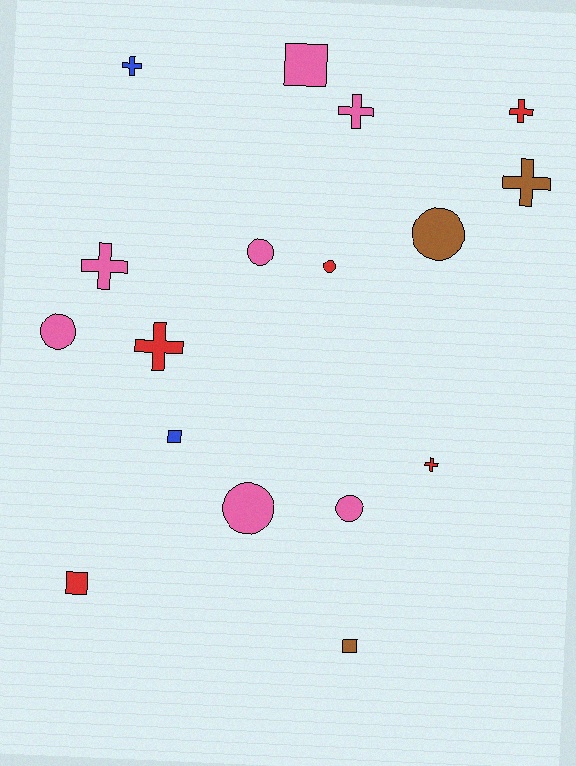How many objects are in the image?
There are 17 objects.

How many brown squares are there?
There is 1 brown square.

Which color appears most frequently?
Pink, with 7 objects.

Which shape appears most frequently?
Cross, with 7 objects.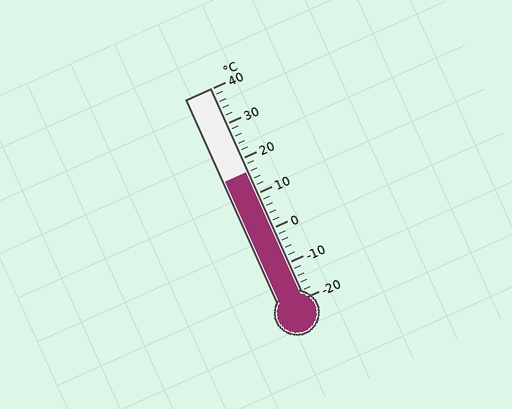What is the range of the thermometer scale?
The thermometer scale ranges from -20°C to 40°C.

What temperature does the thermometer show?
The thermometer shows approximately 16°C.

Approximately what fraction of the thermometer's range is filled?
The thermometer is filled to approximately 60% of its range.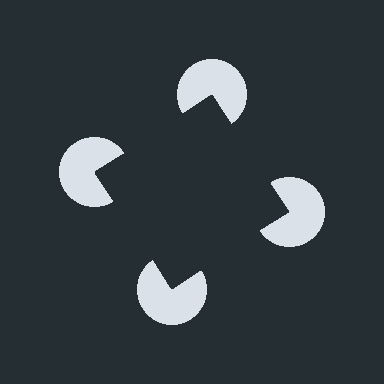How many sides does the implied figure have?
4 sides.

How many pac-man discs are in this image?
There are 4 — one at each vertex of the illusory square.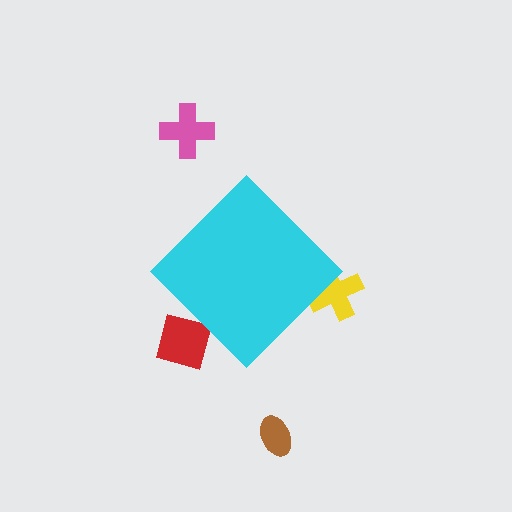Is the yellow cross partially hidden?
Yes, the yellow cross is partially hidden behind the cyan diamond.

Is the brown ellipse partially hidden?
No, the brown ellipse is fully visible.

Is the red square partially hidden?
Yes, the red square is partially hidden behind the cyan diamond.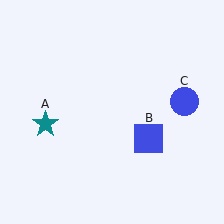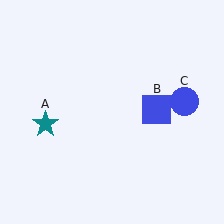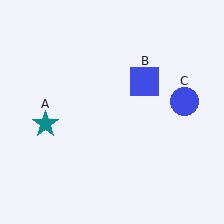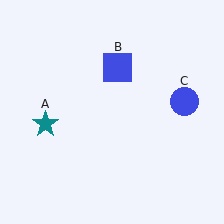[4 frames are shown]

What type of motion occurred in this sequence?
The blue square (object B) rotated counterclockwise around the center of the scene.